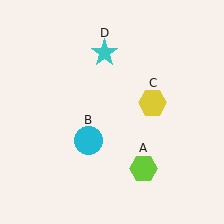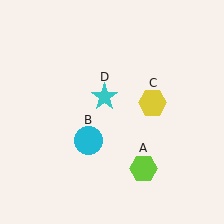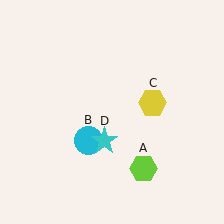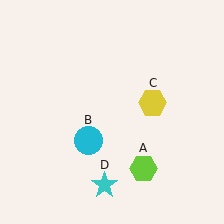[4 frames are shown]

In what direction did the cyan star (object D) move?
The cyan star (object D) moved down.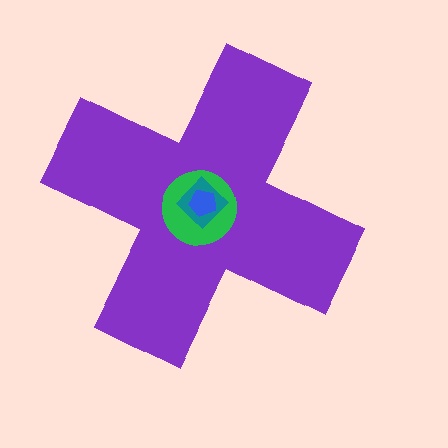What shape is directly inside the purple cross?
The green circle.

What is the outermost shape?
The purple cross.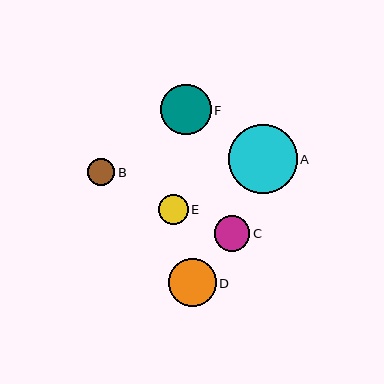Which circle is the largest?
Circle A is the largest with a size of approximately 69 pixels.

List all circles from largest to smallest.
From largest to smallest: A, F, D, C, E, B.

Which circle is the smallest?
Circle B is the smallest with a size of approximately 27 pixels.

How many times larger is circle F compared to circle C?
Circle F is approximately 1.4 times the size of circle C.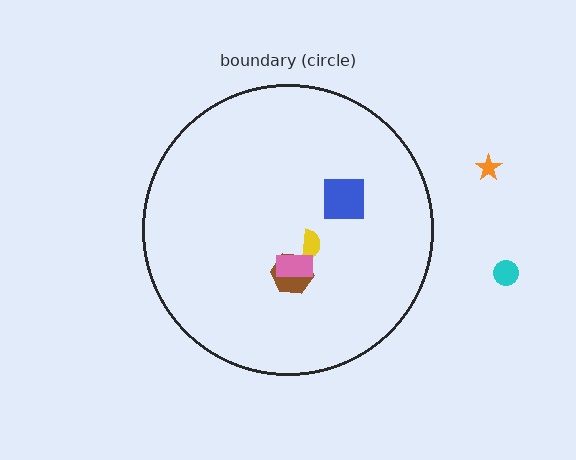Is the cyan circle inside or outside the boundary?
Outside.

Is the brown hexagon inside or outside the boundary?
Inside.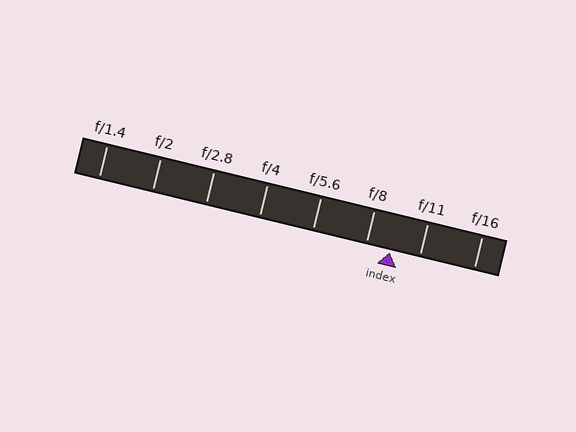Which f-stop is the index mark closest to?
The index mark is closest to f/8.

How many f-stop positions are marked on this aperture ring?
There are 8 f-stop positions marked.